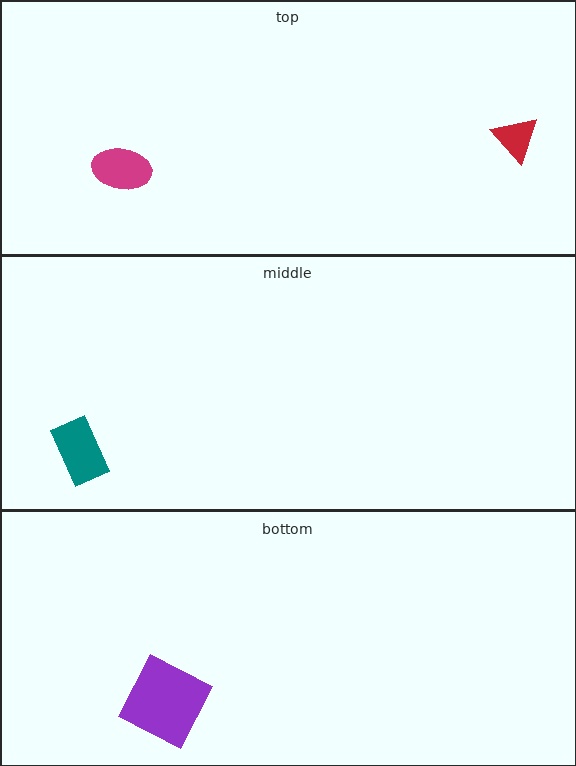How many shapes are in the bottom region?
1.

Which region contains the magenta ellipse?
The top region.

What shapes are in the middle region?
The teal rectangle.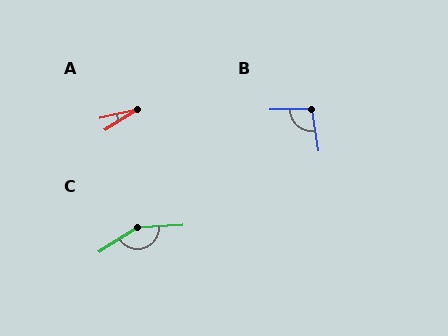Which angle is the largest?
C, at approximately 151 degrees.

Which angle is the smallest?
A, at approximately 20 degrees.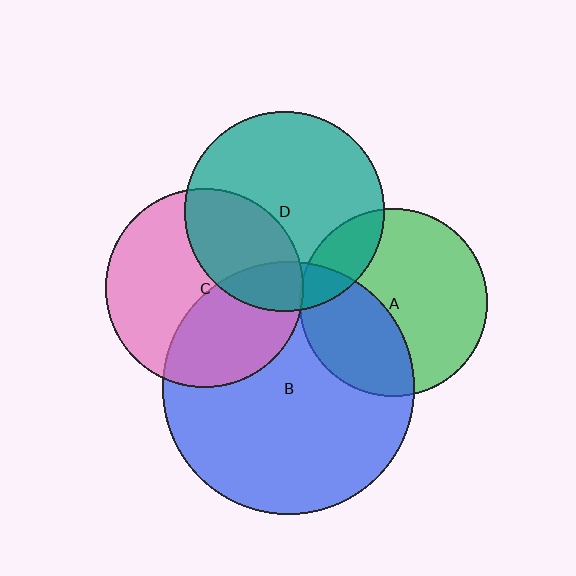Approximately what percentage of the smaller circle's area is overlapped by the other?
Approximately 5%.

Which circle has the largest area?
Circle B (blue).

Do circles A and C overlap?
Yes.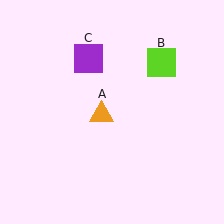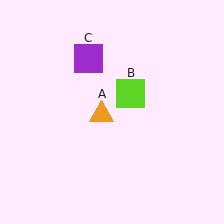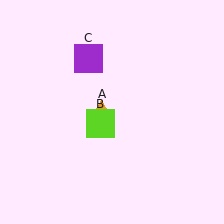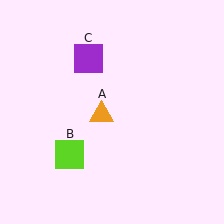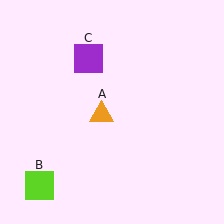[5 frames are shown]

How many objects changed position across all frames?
1 object changed position: lime square (object B).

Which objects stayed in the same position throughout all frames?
Orange triangle (object A) and purple square (object C) remained stationary.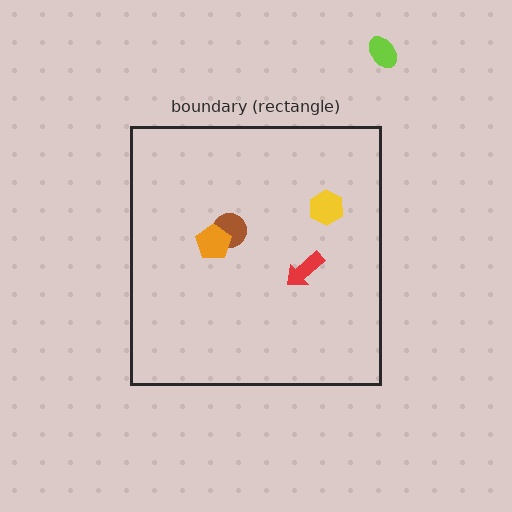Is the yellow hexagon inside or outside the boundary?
Inside.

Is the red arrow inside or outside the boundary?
Inside.